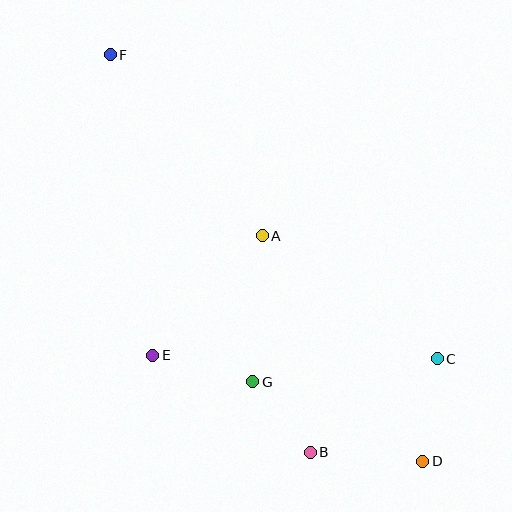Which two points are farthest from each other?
Points D and F are farthest from each other.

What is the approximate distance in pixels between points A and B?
The distance between A and B is approximately 222 pixels.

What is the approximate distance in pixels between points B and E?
The distance between B and E is approximately 185 pixels.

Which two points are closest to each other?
Points B and G are closest to each other.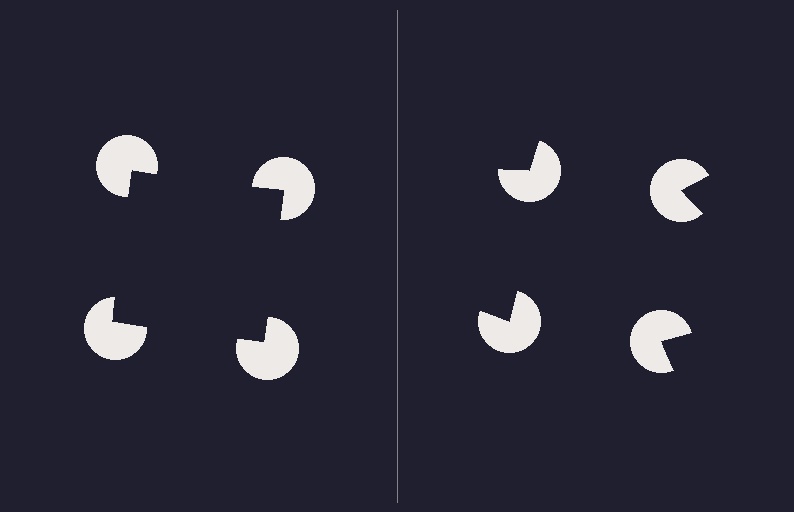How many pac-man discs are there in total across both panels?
8 — 4 on each side.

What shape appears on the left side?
An illusory square.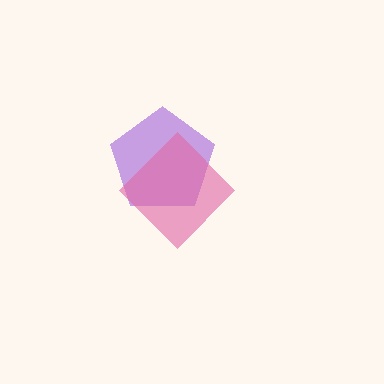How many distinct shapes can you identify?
There are 2 distinct shapes: a purple pentagon, a pink diamond.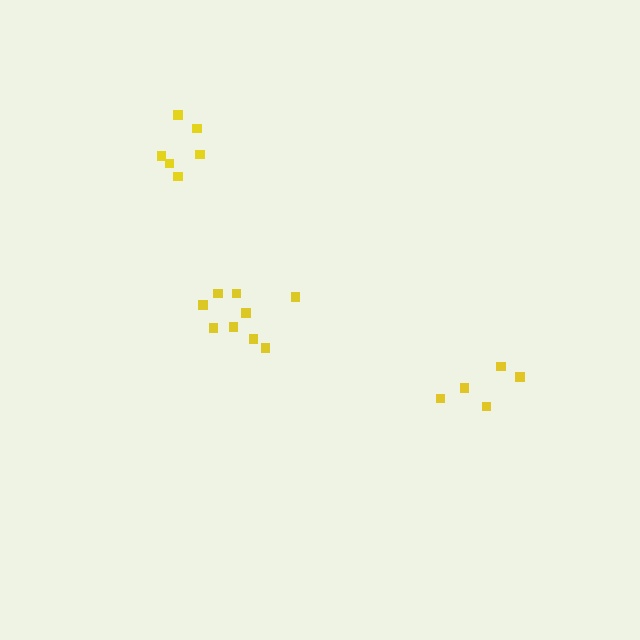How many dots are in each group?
Group 1: 5 dots, Group 2: 6 dots, Group 3: 9 dots (20 total).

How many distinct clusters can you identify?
There are 3 distinct clusters.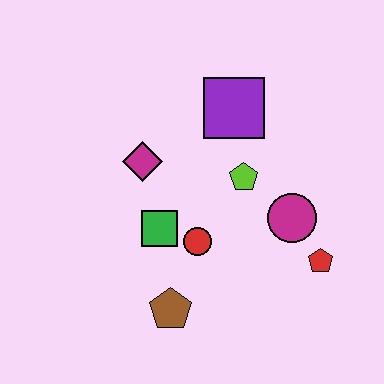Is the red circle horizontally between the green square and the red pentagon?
Yes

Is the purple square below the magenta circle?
No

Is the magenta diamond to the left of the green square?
Yes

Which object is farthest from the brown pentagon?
The purple square is farthest from the brown pentagon.